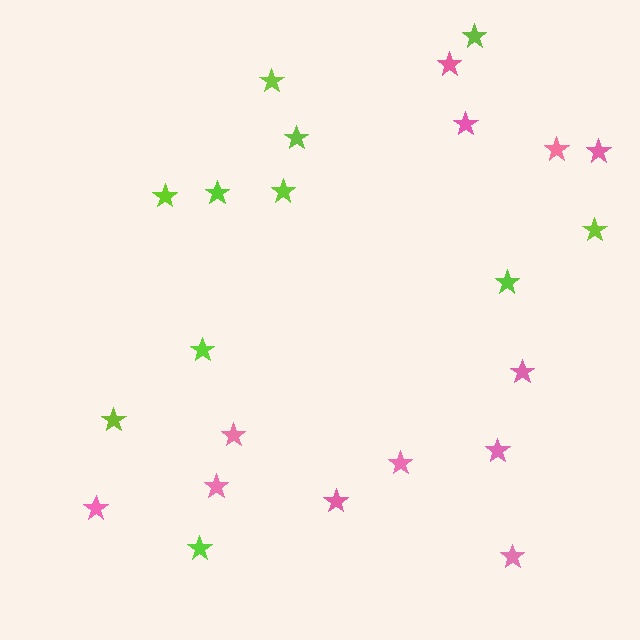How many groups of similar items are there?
There are 2 groups: one group of lime stars (11) and one group of pink stars (12).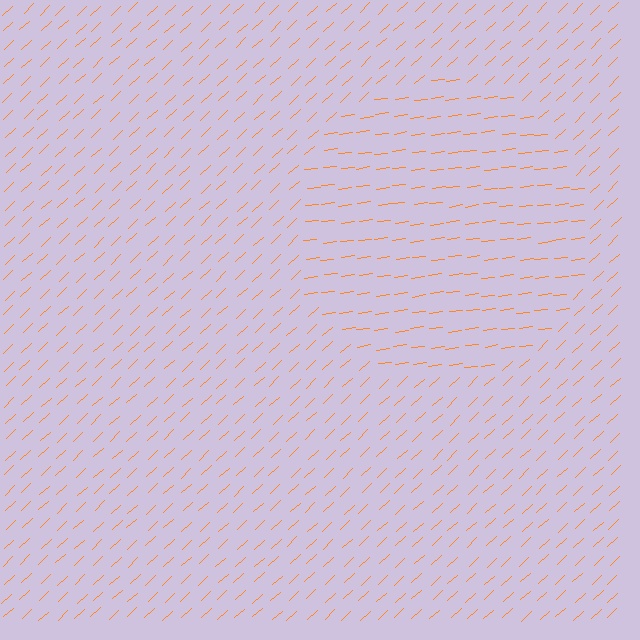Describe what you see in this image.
The image is filled with small orange line segments. A circle region in the image has lines oriented differently from the surrounding lines, creating a visible texture boundary.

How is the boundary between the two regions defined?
The boundary is defined purely by a change in line orientation (approximately 36 degrees difference). All lines are the same color and thickness.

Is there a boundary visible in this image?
Yes, there is a texture boundary formed by a change in line orientation.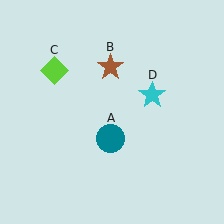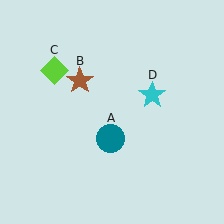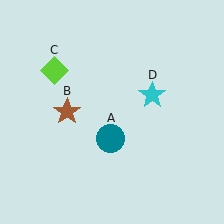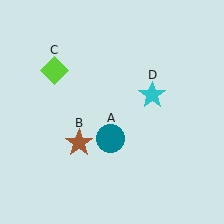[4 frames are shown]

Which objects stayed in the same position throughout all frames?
Teal circle (object A) and lime diamond (object C) and cyan star (object D) remained stationary.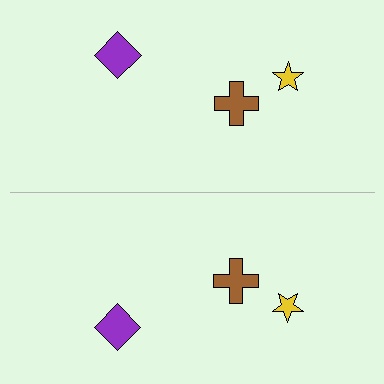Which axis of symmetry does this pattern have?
The pattern has a horizontal axis of symmetry running through the center of the image.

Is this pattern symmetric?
Yes, this pattern has bilateral (reflection) symmetry.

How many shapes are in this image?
There are 6 shapes in this image.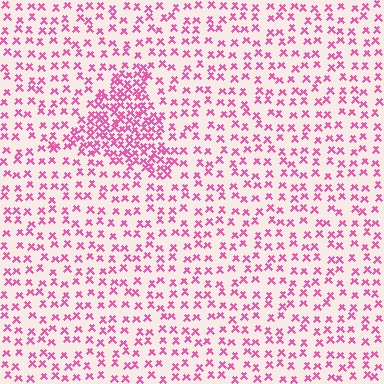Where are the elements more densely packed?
The elements are more densely packed inside the triangle boundary.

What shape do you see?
I see a triangle.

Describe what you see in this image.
The image contains small pink elements arranged at two different densities. A triangle-shaped region is visible where the elements are more densely packed than the surrounding area.